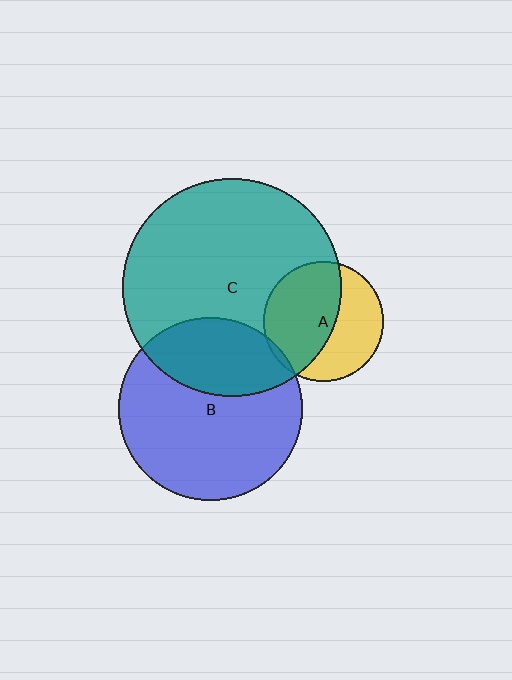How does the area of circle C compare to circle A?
Approximately 3.3 times.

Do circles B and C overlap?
Yes.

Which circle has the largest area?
Circle C (teal).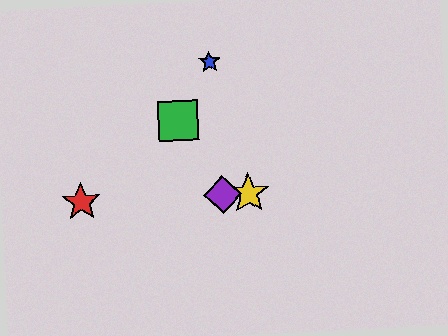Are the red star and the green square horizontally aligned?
No, the red star is at y≈202 and the green square is at y≈121.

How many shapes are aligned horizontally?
3 shapes (the red star, the yellow star, the purple diamond) are aligned horizontally.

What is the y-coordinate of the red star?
The red star is at y≈202.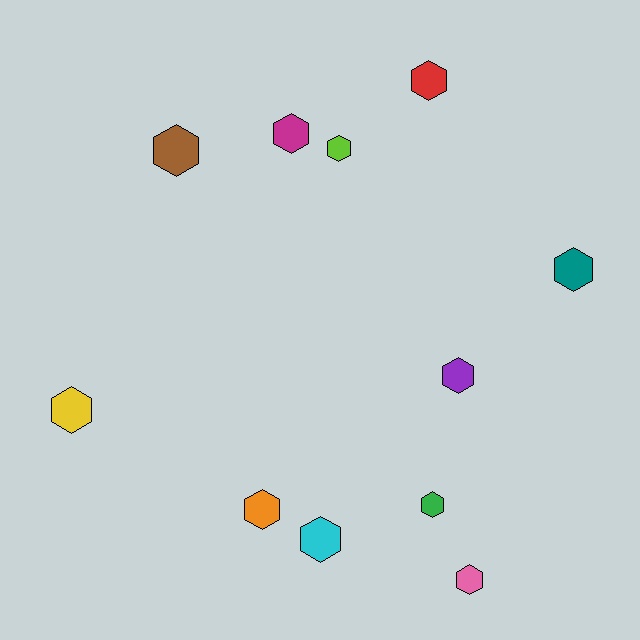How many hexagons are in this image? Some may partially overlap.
There are 11 hexagons.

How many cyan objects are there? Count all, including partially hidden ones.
There is 1 cyan object.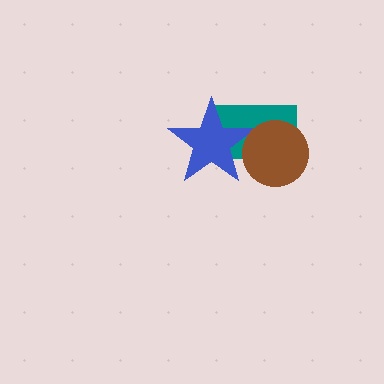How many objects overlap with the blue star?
2 objects overlap with the blue star.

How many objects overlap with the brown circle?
2 objects overlap with the brown circle.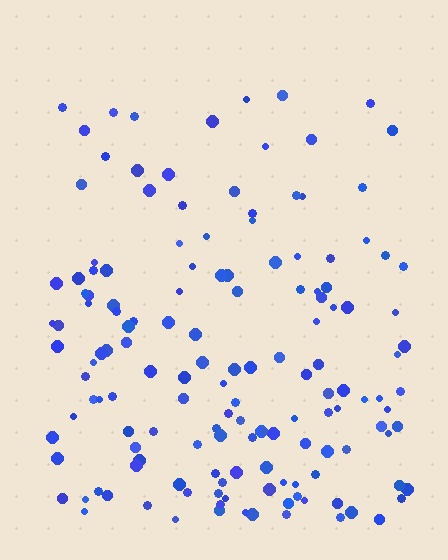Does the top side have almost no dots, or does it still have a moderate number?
Still a moderate number, just noticeably fewer than the bottom.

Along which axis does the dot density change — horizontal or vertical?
Vertical.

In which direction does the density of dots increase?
From top to bottom, with the bottom side densest.